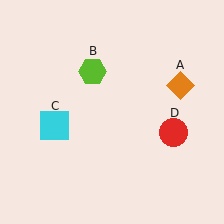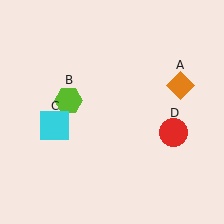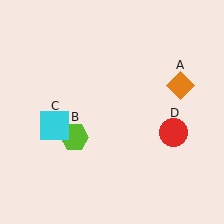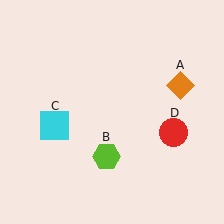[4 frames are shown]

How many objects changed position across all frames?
1 object changed position: lime hexagon (object B).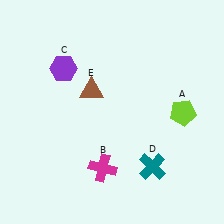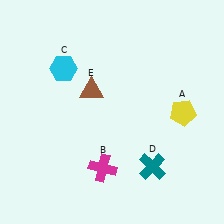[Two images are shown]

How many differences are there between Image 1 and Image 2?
There are 2 differences between the two images.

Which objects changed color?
A changed from lime to yellow. C changed from purple to cyan.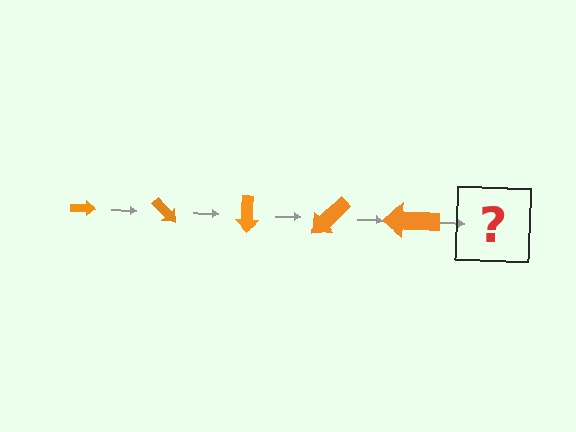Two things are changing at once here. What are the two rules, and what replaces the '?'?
The two rules are that the arrow grows larger each step and it rotates 45 degrees each step. The '?' should be an arrow, larger than the previous one and rotated 225 degrees from the start.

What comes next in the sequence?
The next element should be an arrow, larger than the previous one and rotated 225 degrees from the start.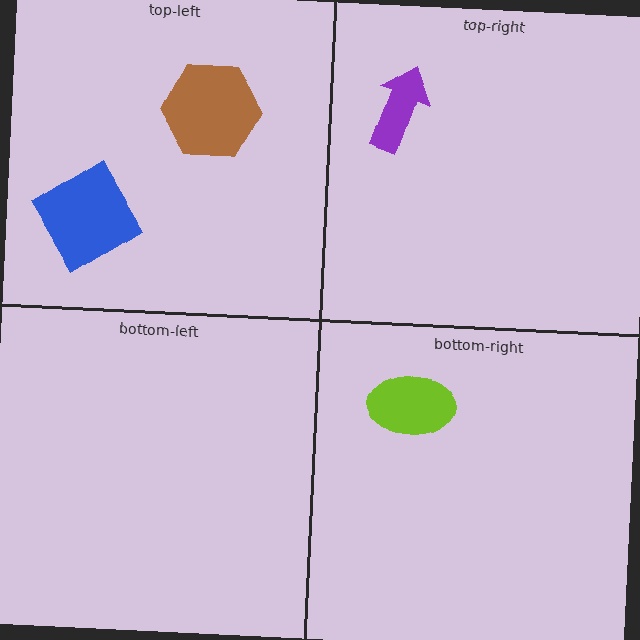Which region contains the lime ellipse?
The bottom-right region.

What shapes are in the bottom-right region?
The lime ellipse.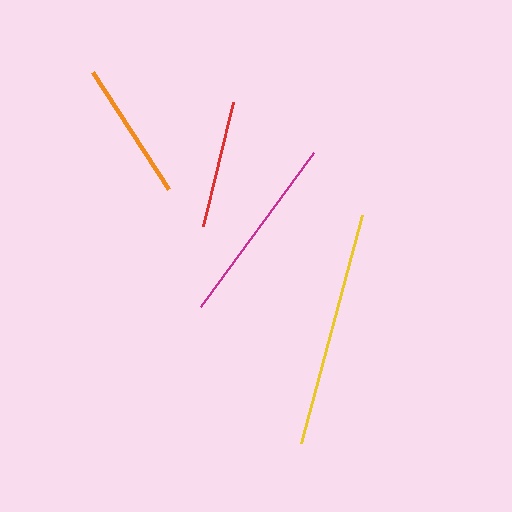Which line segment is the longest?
The yellow line is the longest at approximately 237 pixels.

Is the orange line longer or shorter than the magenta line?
The magenta line is longer than the orange line.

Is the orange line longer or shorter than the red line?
The orange line is longer than the red line.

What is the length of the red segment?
The red segment is approximately 128 pixels long.